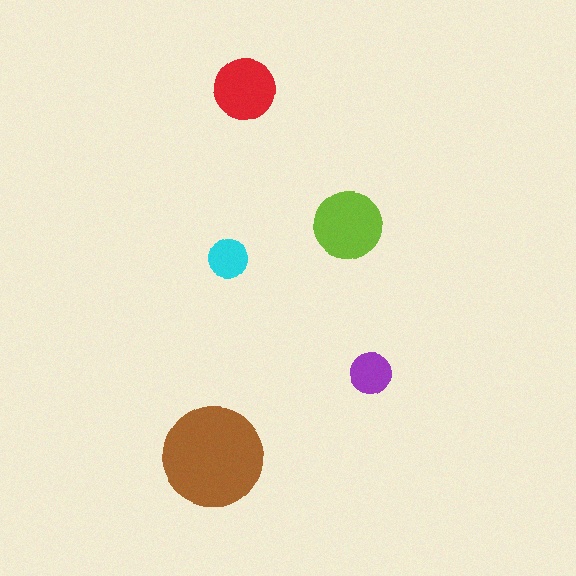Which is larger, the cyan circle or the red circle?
The red one.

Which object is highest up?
The red circle is topmost.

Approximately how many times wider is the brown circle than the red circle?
About 1.5 times wider.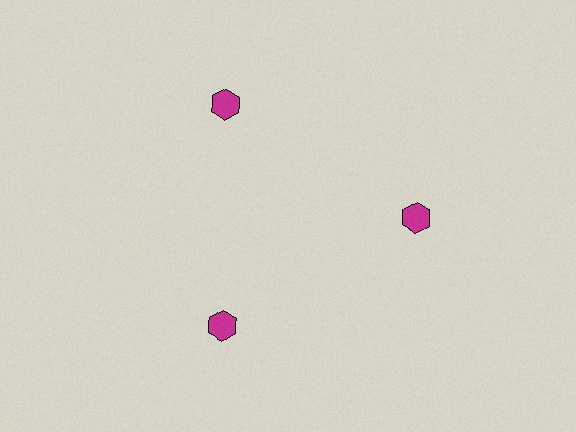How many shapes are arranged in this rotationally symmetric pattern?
There are 3 shapes, arranged in 3 groups of 1.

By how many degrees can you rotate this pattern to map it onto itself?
The pattern maps onto itself every 120 degrees of rotation.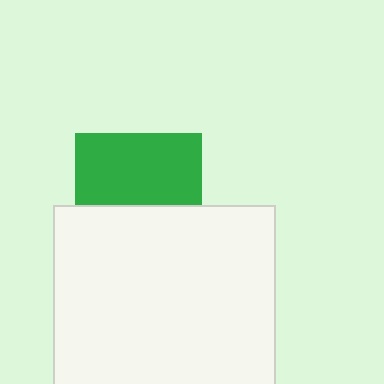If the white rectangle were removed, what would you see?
You would see the complete green square.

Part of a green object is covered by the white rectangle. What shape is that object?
It is a square.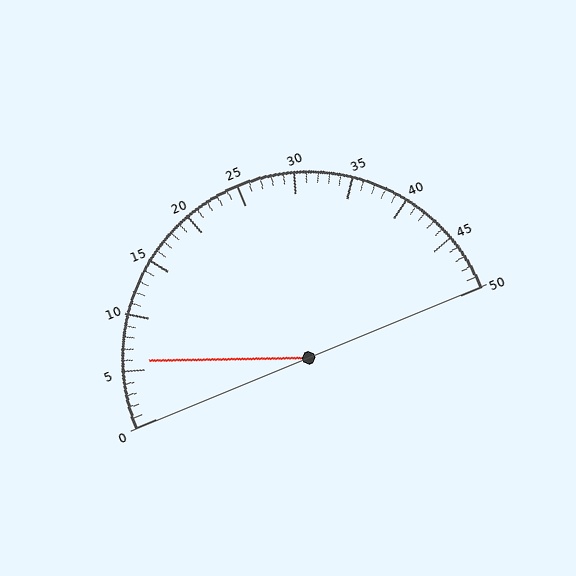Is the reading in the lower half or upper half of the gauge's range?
The reading is in the lower half of the range (0 to 50).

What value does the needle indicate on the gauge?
The needle indicates approximately 6.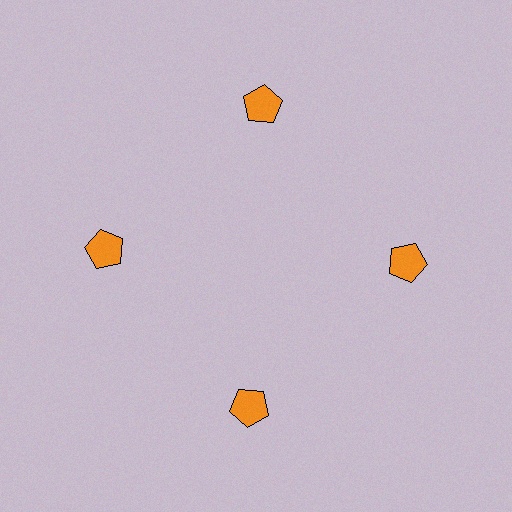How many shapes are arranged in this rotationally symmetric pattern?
There are 4 shapes, arranged in 4 groups of 1.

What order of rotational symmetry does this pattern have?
This pattern has 4-fold rotational symmetry.